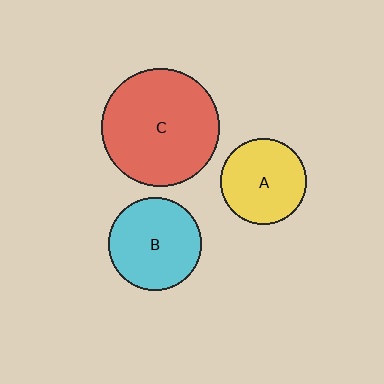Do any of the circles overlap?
No, none of the circles overlap.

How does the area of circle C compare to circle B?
Approximately 1.6 times.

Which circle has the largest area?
Circle C (red).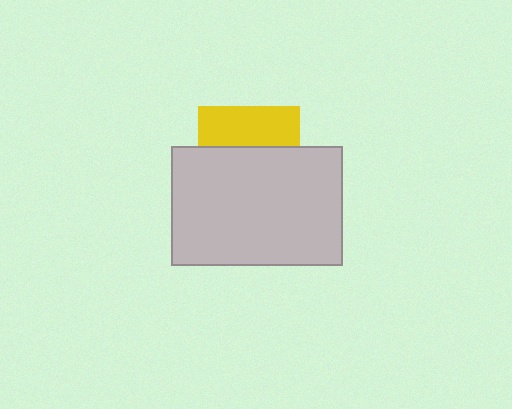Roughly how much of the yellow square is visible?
A small part of it is visible (roughly 39%).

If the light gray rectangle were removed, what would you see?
You would see the complete yellow square.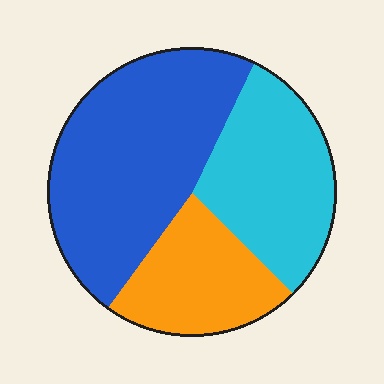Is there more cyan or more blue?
Blue.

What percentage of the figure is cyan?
Cyan covers around 30% of the figure.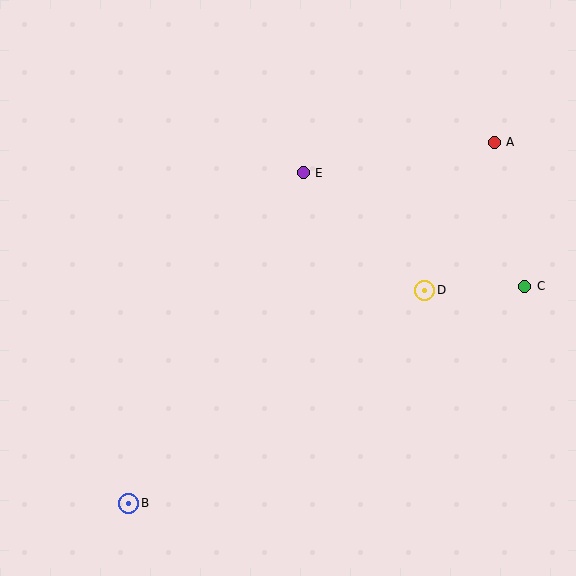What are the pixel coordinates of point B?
Point B is at (129, 503).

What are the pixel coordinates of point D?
Point D is at (425, 290).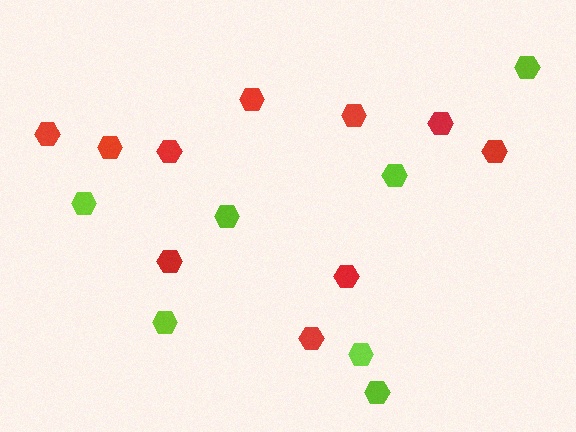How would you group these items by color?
There are 2 groups: one group of red hexagons (10) and one group of lime hexagons (7).